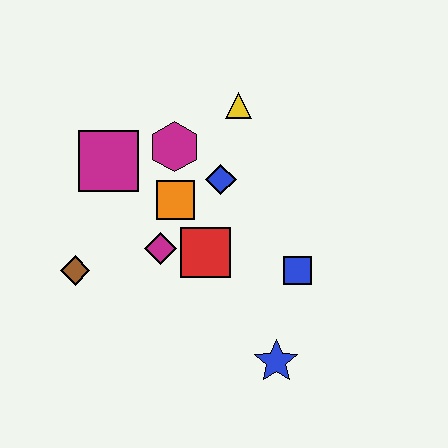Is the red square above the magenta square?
No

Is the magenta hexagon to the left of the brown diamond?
No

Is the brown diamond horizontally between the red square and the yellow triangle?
No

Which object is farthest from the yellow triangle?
The blue star is farthest from the yellow triangle.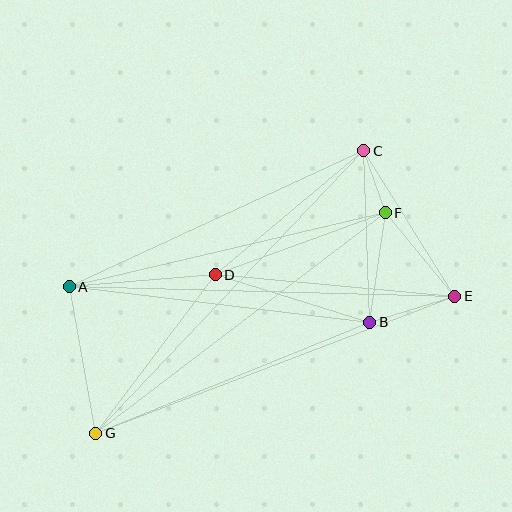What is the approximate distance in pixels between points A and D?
The distance between A and D is approximately 146 pixels.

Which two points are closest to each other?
Points C and F are closest to each other.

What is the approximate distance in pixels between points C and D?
The distance between C and D is approximately 193 pixels.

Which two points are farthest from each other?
Points C and G are farthest from each other.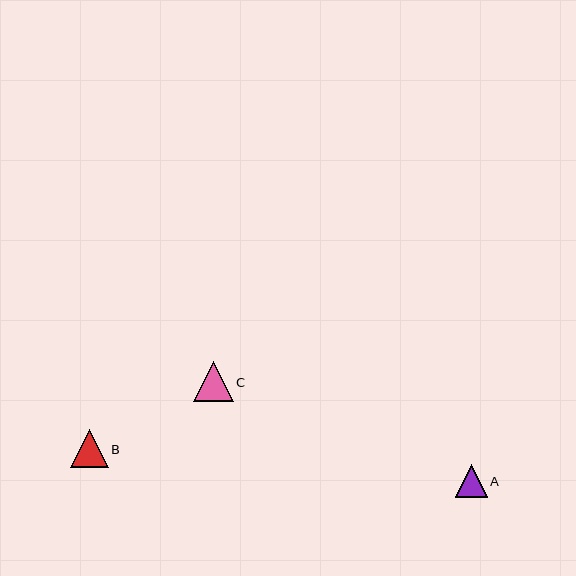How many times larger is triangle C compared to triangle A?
Triangle C is approximately 1.2 times the size of triangle A.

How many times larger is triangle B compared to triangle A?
Triangle B is approximately 1.2 times the size of triangle A.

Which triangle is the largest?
Triangle C is the largest with a size of approximately 40 pixels.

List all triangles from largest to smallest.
From largest to smallest: C, B, A.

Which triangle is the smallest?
Triangle A is the smallest with a size of approximately 32 pixels.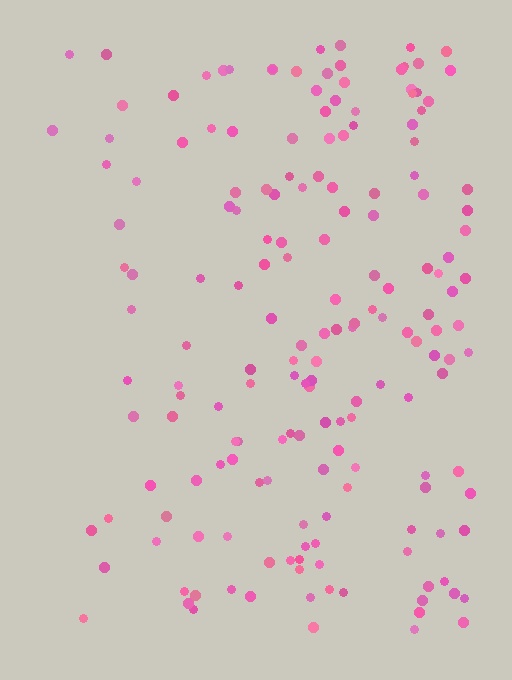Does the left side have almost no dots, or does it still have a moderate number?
Still a moderate number, just noticeably fewer than the right.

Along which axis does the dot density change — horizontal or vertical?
Horizontal.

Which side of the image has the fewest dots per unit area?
The left.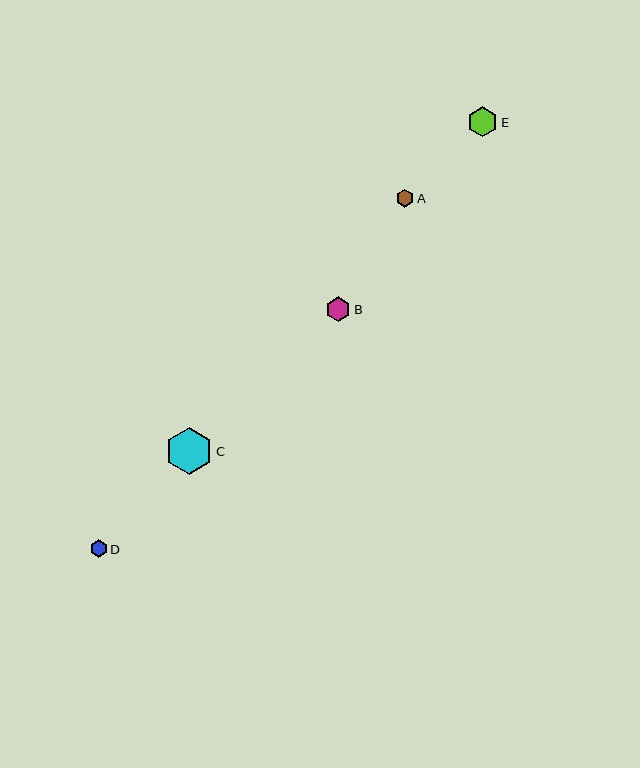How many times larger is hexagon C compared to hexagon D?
Hexagon C is approximately 2.7 times the size of hexagon D.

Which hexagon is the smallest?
Hexagon D is the smallest with a size of approximately 17 pixels.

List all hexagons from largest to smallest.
From largest to smallest: C, E, B, A, D.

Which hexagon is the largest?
Hexagon C is the largest with a size of approximately 47 pixels.